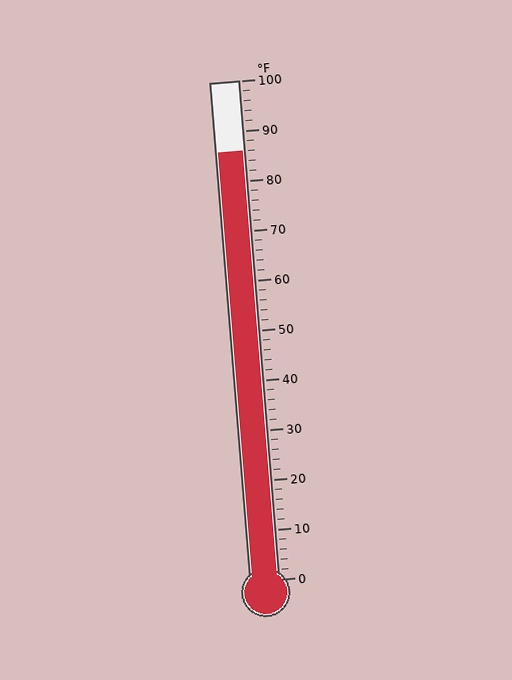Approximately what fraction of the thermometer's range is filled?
The thermometer is filled to approximately 85% of its range.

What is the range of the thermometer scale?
The thermometer scale ranges from 0°F to 100°F.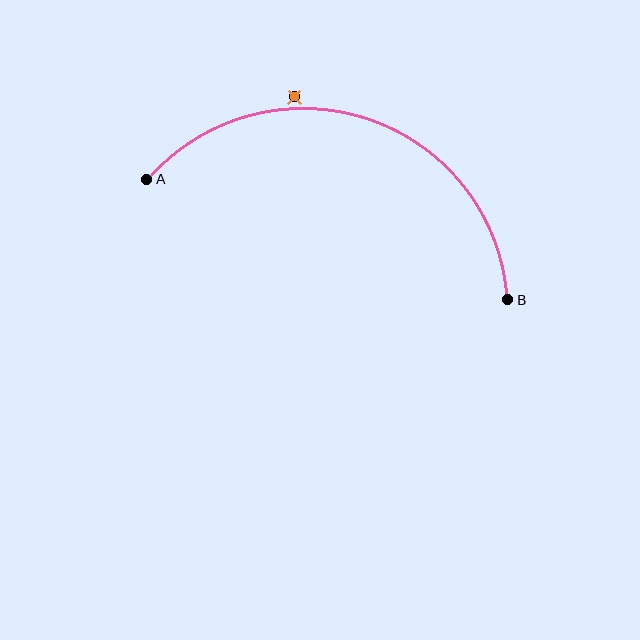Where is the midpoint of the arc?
The arc midpoint is the point on the curve farthest from the straight line joining A and B. It sits above that line.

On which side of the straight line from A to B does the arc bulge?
The arc bulges above the straight line connecting A and B.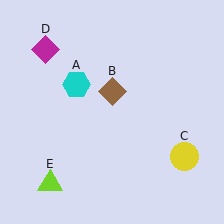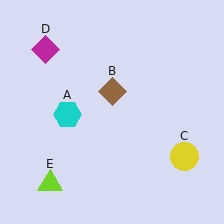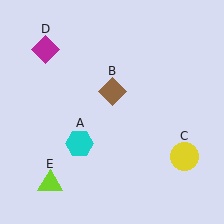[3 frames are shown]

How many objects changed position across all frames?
1 object changed position: cyan hexagon (object A).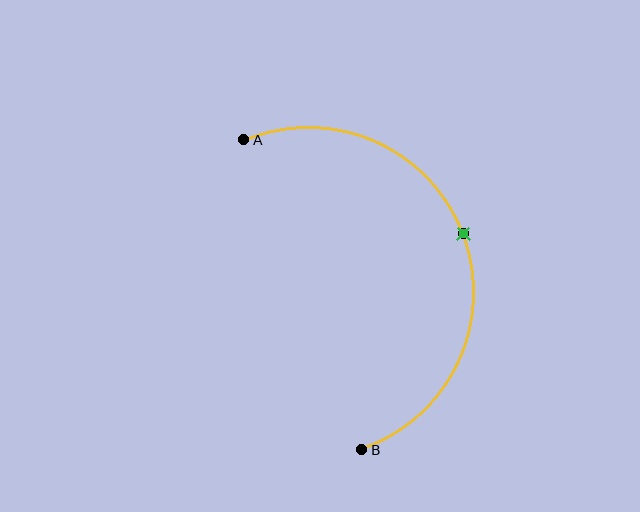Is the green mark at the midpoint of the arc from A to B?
Yes. The green mark lies on the arc at equal arc-length from both A and B — it is the arc midpoint.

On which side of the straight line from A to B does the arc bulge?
The arc bulges to the right of the straight line connecting A and B.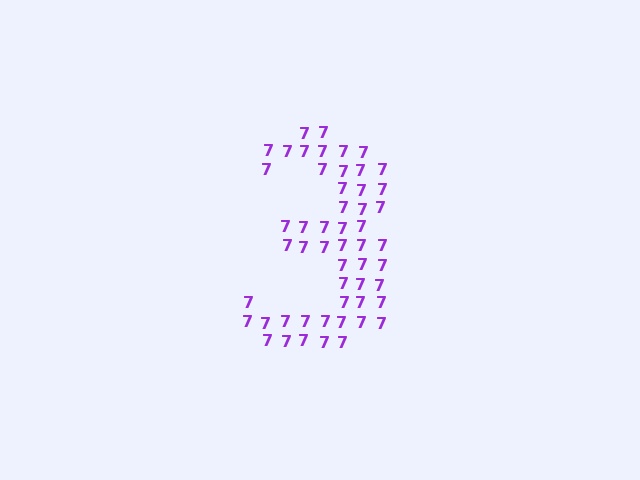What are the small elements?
The small elements are digit 7's.